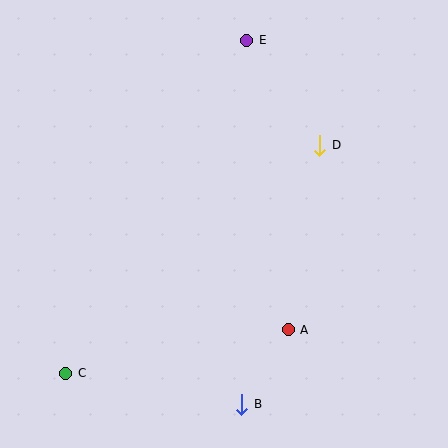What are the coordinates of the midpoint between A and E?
The midpoint between A and E is at (267, 185).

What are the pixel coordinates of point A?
Point A is at (288, 330).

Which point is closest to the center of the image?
Point A at (288, 330) is closest to the center.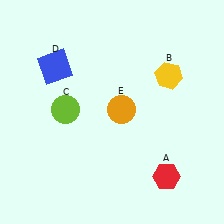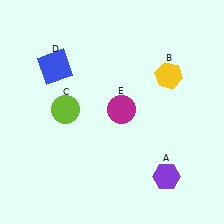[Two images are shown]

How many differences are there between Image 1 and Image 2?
There are 2 differences between the two images.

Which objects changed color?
A changed from red to purple. E changed from orange to magenta.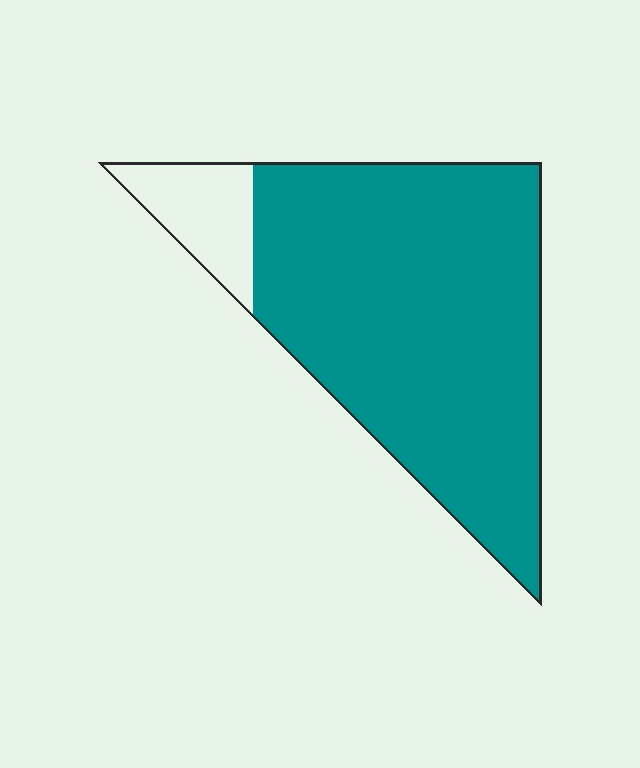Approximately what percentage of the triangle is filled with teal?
Approximately 90%.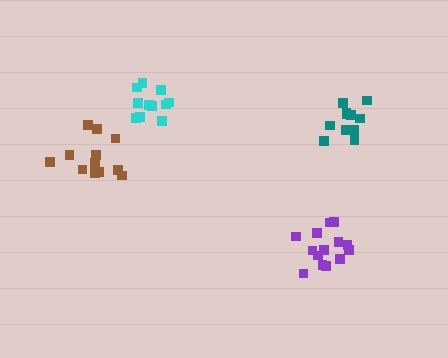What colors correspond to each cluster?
The clusters are colored: brown, cyan, teal, purple.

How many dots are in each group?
Group 1: 13 dots, Group 2: 11 dots, Group 3: 11 dots, Group 4: 14 dots (49 total).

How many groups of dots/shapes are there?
There are 4 groups.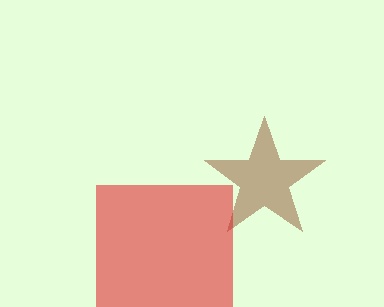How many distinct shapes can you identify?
There are 2 distinct shapes: a brown star, a red square.